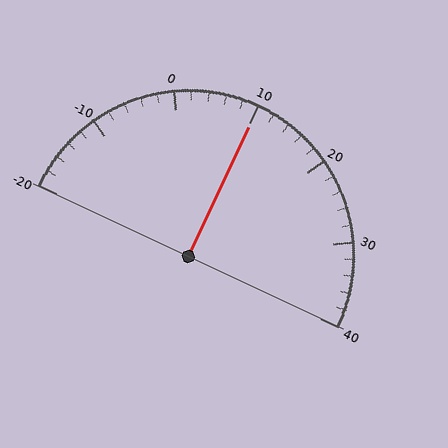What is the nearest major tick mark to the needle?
The nearest major tick mark is 10.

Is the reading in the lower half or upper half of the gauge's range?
The reading is in the upper half of the range (-20 to 40).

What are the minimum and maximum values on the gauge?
The gauge ranges from -20 to 40.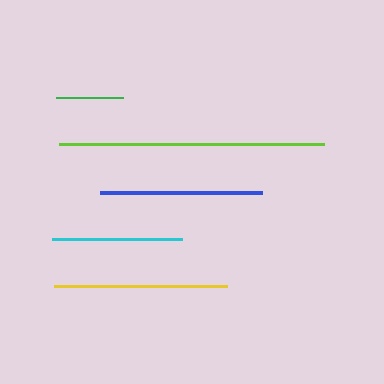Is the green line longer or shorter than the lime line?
The lime line is longer than the green line.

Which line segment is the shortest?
The green line is the shortest at approximately 67 pixels.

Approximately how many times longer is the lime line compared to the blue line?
The lime line is approximately 1.6 times the length of the blue line.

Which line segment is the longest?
The lime line is the longest at approximately 265 pixels.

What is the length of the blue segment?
The blue segment is approximately 162 pixels long.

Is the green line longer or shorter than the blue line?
The blue line is longer than the green line.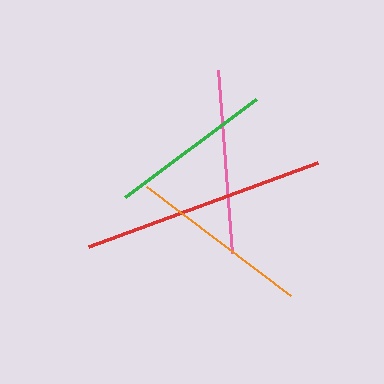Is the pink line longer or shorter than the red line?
The red line is longer than the pink line.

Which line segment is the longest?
The red line is the longest at approximately 244 pixels.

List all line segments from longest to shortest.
From longest to shortest: red, pink, orange, green.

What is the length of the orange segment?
The orange segment is approximately 180 pixels long.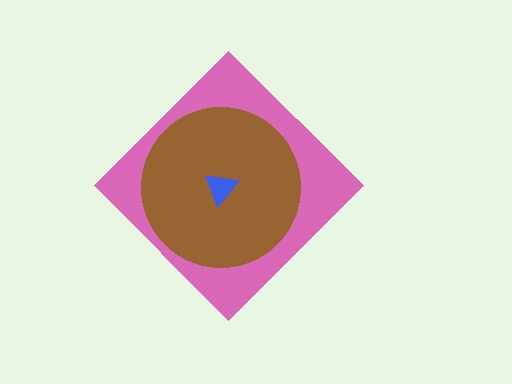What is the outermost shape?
The pink diamond.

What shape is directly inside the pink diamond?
The brown circle.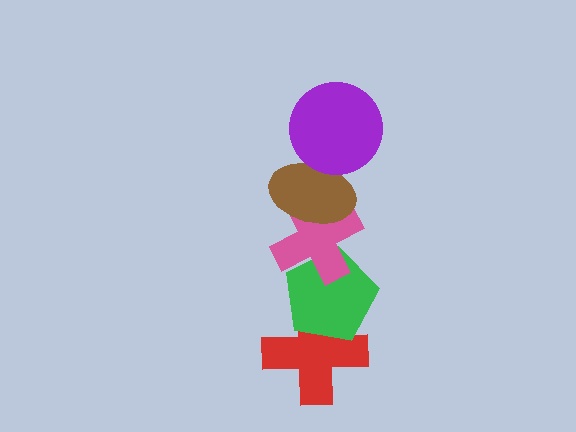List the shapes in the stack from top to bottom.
From top to bottom: the purple circle, the brown ellipse, the pink cross, the green pentagon, the red cross.